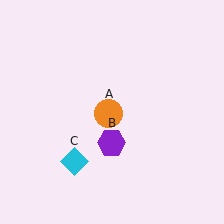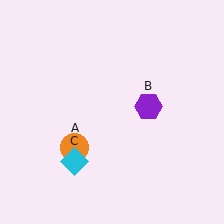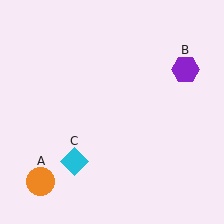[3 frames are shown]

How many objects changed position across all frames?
2 objects changed position: orange circle (object A), purple hexagon (object B).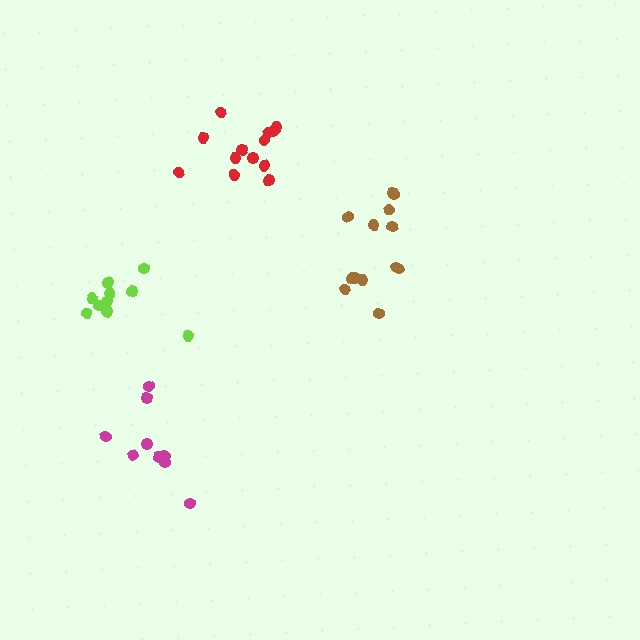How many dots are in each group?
Group 1: 9 dots, Group 2: 13 dots, Group 3: 13 dots, Group 4: 10 dots (45 total).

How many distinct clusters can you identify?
There are 4 distinct clusters.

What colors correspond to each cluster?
The clusters are colored: magenta, brown, red, lime.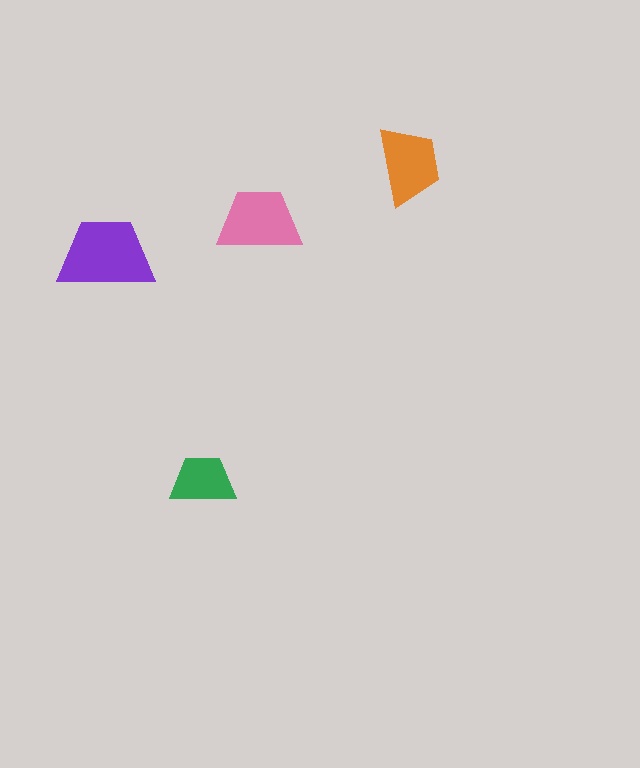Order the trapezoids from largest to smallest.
the purple one, the pink one, the orange one, the green one.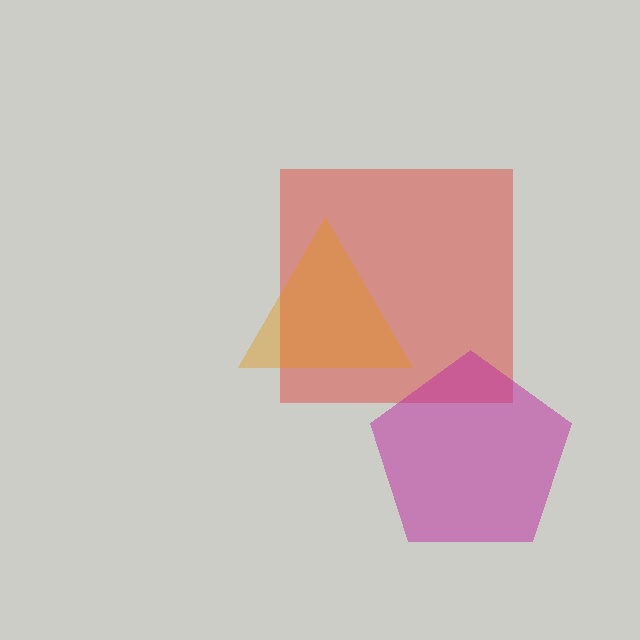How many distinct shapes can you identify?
There are 3 distinct shapes: a red square, an orange triangle, a magenta pentagon.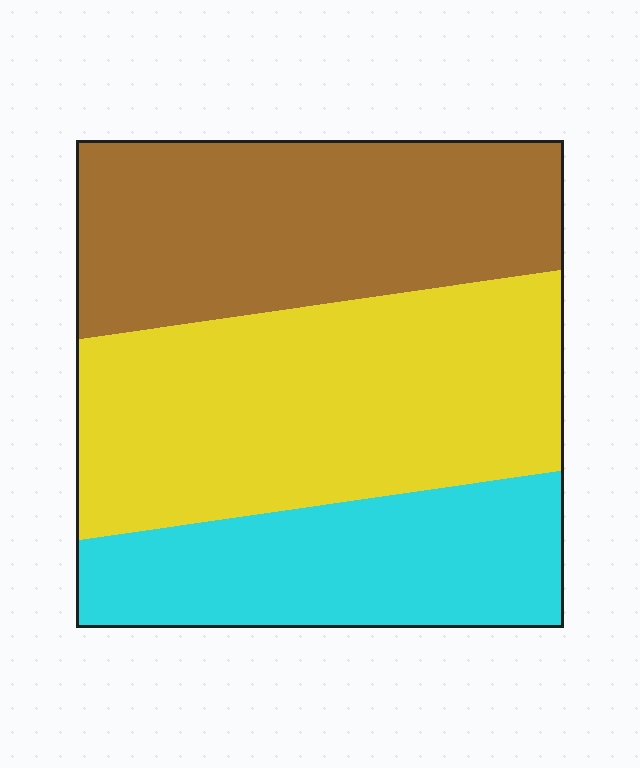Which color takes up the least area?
Cyan, at roughly 25%.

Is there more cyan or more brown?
Brown.